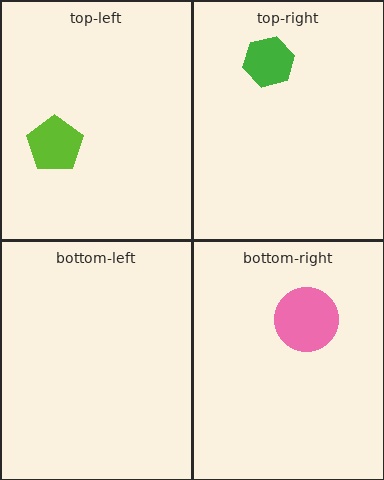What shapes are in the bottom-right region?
The pink circle.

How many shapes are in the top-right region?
1.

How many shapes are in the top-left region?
1.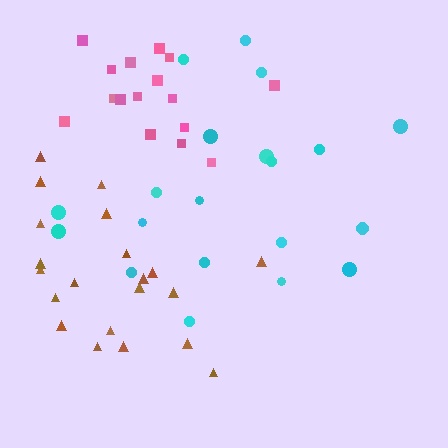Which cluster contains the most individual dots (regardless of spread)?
Brown (21).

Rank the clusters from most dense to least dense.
pink, brown, cyan.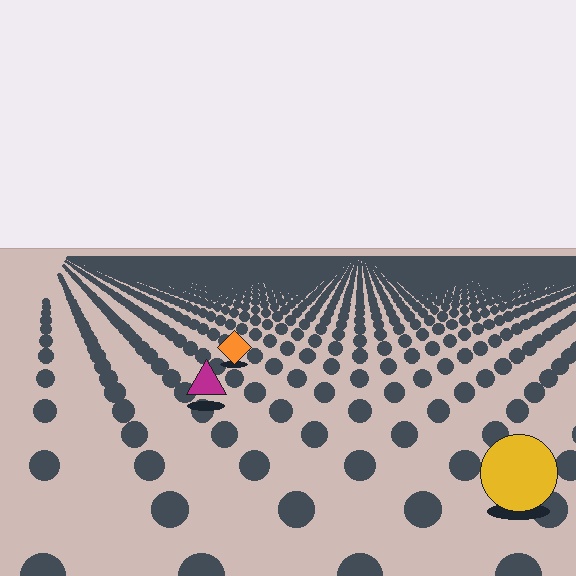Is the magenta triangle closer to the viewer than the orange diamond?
Yes. The magenta triangle is closer — you can tell from the texture gradient: the ground texture is coarser near it.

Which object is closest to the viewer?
The yellow circle is closest. The texture marks near it are larger and more spread out.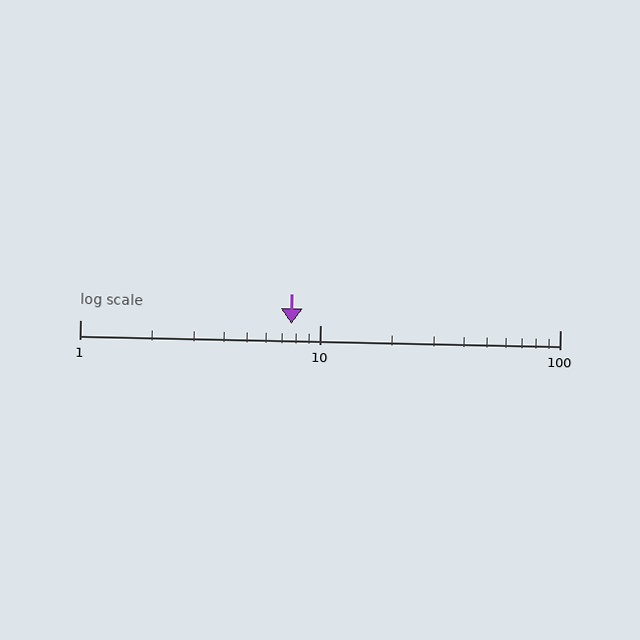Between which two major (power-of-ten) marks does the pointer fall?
The pointer is between 1 and 10.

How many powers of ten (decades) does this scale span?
The scale spans 2 decades, from 1 to 100.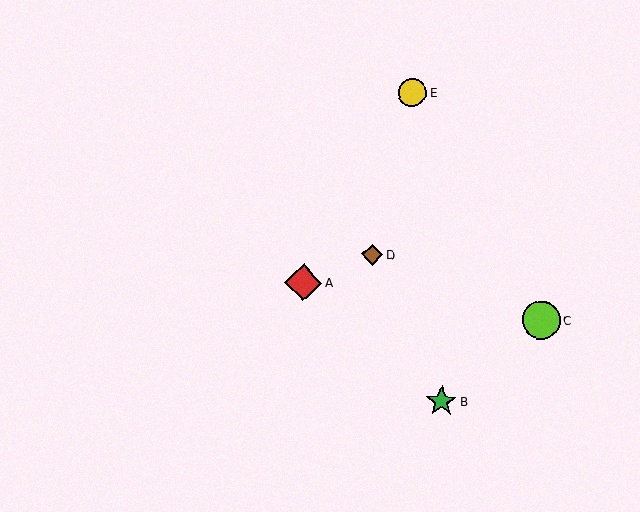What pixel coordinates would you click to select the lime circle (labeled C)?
Click at (541, 320) to select the lime circle C.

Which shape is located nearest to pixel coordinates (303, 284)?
The red diamond (labeled A) at (303, 283) is nearest to that location.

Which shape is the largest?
The lime circle (labeled C) is the largest.